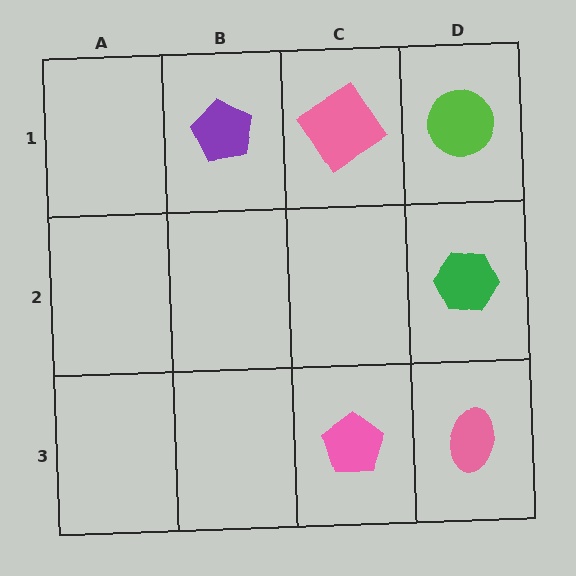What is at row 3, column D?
A pink ellipse.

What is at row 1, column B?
A purple pentagon.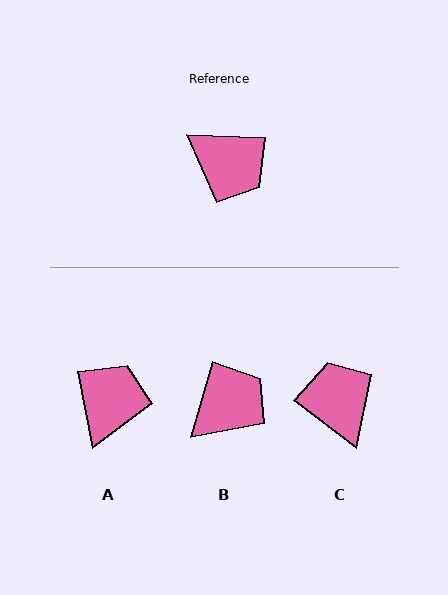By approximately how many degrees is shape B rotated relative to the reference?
Approximately 76 degrees counter-clockwise.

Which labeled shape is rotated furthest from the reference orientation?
C, about 145 degrees away.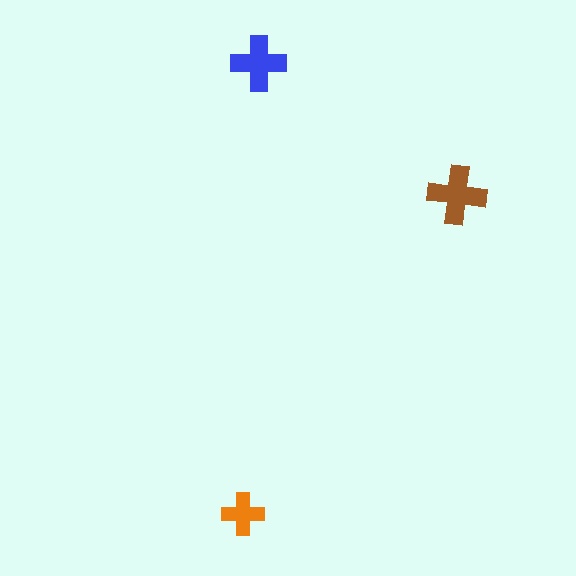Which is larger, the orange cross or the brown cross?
The brown one.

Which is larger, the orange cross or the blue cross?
The blue one.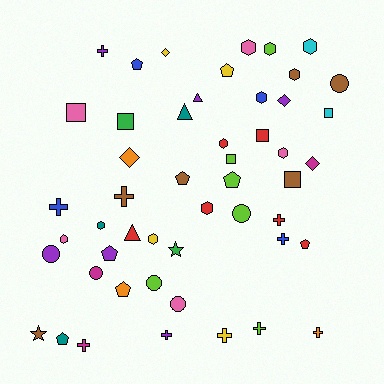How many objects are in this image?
There are 50 objects.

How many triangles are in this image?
There are 3 triangles.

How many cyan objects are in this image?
There are 2 cyan objects.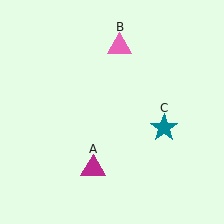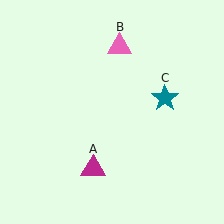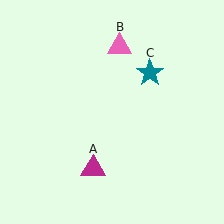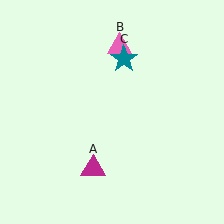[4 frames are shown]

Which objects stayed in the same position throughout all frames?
Magenta triangle (object A) and pink triangle (object B) remained stationary.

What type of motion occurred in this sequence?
The teal star (object C) rotated counterclockwise around the center of the scene.